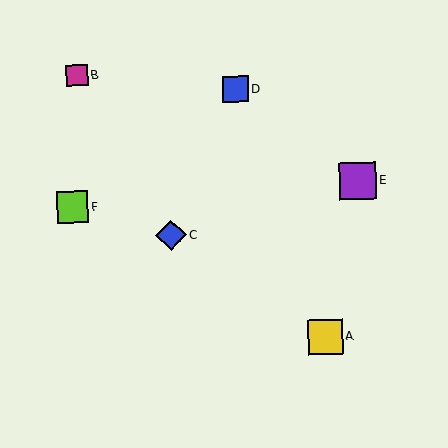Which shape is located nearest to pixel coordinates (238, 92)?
The blue square (labeled D) at (235, 89) is nearest to that location.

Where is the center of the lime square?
The center of the lime square is at (73, 207).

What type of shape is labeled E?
Shape E is a purple square.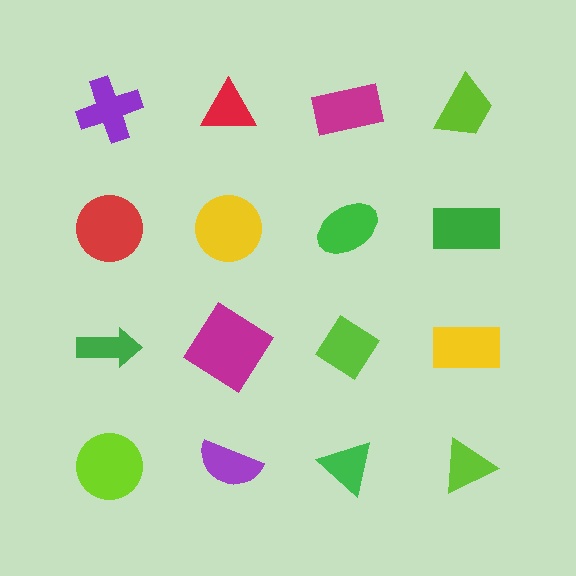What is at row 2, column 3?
A green ellipse.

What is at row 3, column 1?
A green arrow.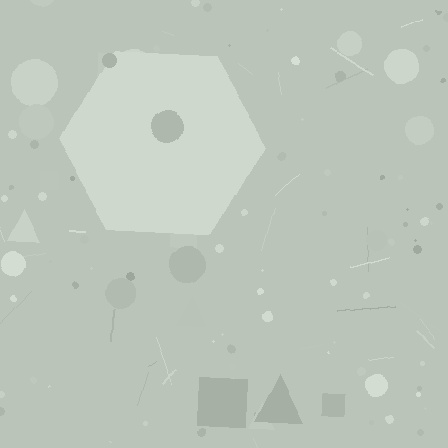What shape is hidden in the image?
A hexagon is hidden in the image.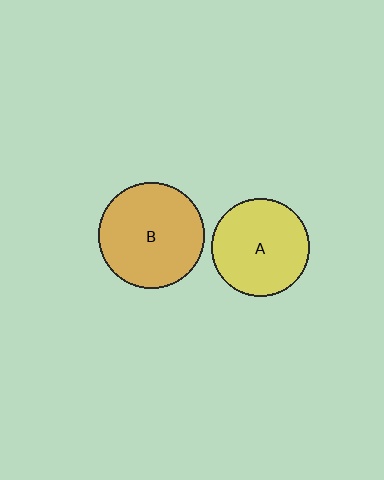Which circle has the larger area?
Circle B (orange).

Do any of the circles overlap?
No, none of the circles overlap.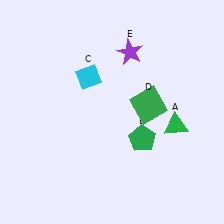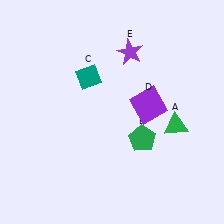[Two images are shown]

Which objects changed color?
C changed from cyan to teal. D changed from green to purple.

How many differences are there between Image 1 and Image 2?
There are 2 differences between the two images.